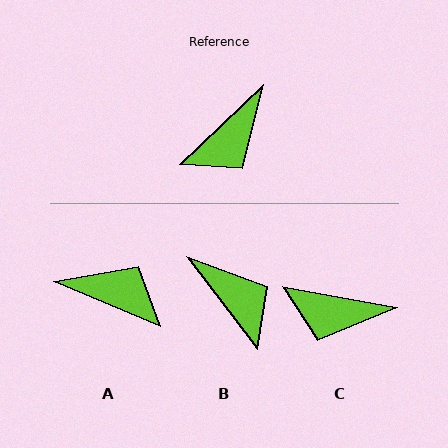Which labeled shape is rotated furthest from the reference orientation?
A, about 114 degrees away.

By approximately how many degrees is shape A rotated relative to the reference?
Approximately 114 degrees counter-clockwise.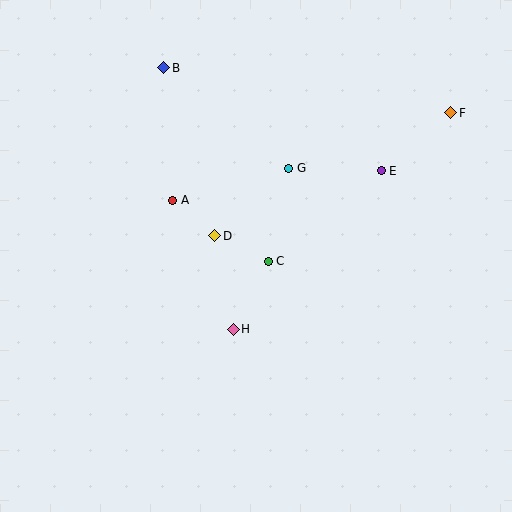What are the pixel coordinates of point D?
Point D is at (215, 236).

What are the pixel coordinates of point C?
Point C is at (268, 261).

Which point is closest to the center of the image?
Point C at (268, 261) is closest to the center.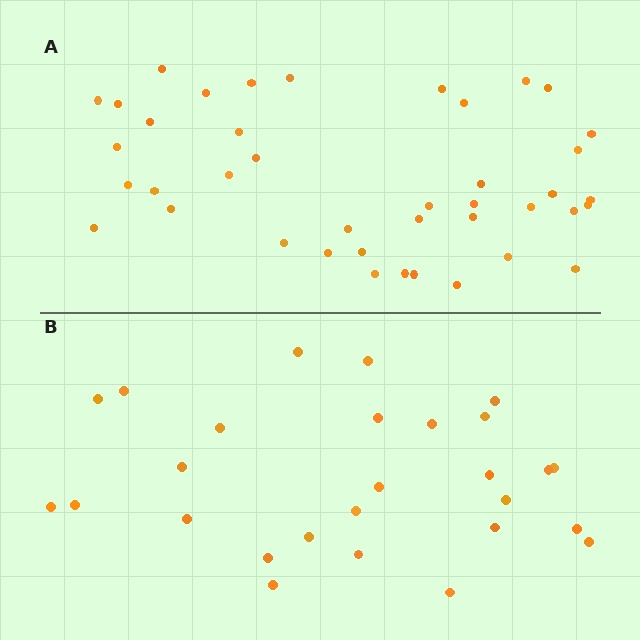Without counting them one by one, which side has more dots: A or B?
Region A (the top region) has more dots.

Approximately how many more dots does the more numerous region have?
Region A has approximately 15 more dots than region B.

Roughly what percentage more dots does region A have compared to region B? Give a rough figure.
About 50% more.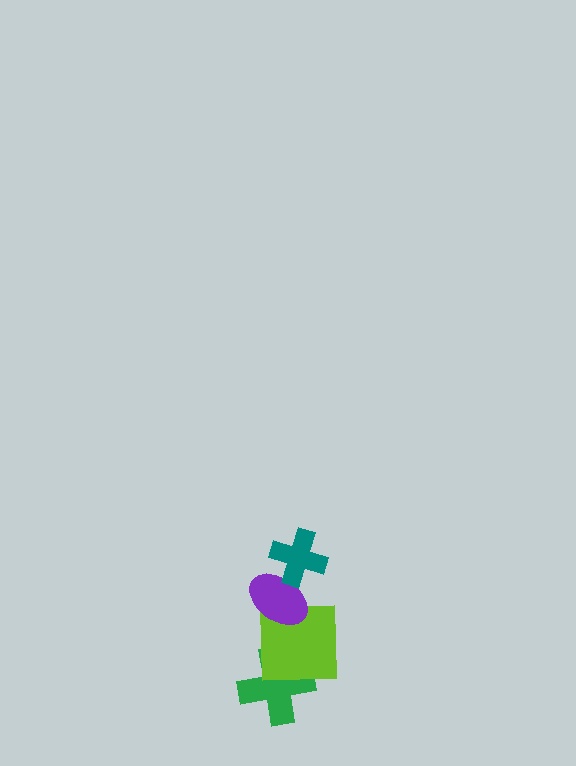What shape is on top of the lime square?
The purple ellipse is on top of the lime square.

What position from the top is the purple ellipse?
The purple ellipse is 2nd from the top.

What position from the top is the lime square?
The lime square is 3rd from the top.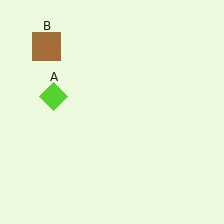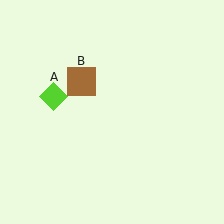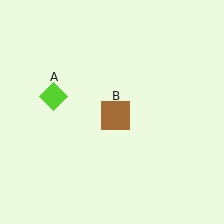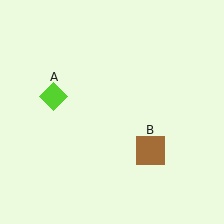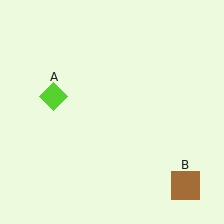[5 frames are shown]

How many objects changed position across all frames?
1 object changed position: brown square (object B).